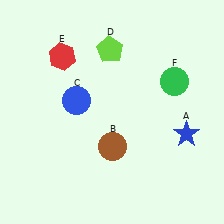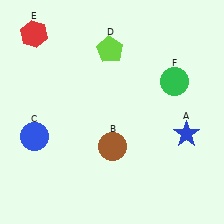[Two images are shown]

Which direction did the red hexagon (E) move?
The red hexagon (E) moved left.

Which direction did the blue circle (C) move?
The blue circle (C) moved left.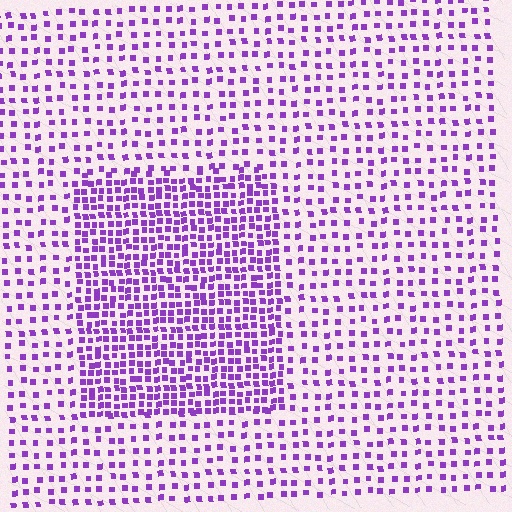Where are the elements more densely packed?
The elements are more densely packed inside the rectangle boundary.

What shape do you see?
I see a rectangle.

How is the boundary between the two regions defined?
The boundary is defined by a change in element density (approximately 2.2x ratio). All elements are the same color, size, and shape.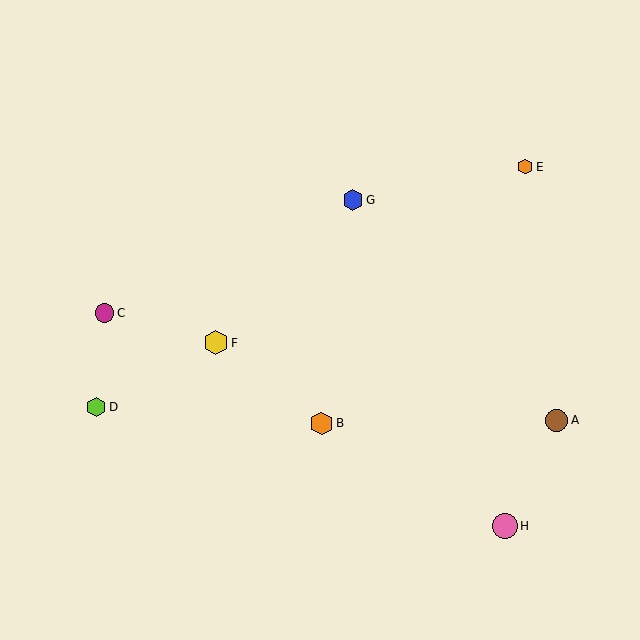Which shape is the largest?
The pink circle (labeled H) is the largest.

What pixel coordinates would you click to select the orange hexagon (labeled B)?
Click at (321, 423) to select the orange hexagon B.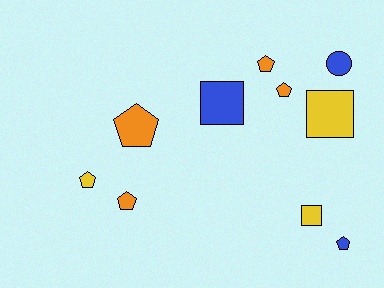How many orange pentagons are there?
There are 4 orange pentagons.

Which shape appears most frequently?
Pentagon, with 6 objects.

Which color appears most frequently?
Orange, with 4 objects.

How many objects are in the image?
There are 10 objects.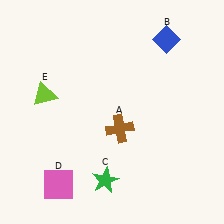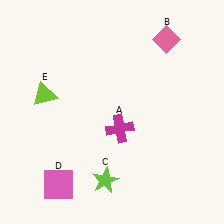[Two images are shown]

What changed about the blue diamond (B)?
In Image 1, B is blue. In Image 2, it changed to pink.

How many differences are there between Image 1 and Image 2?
There are 3 differences between the two images.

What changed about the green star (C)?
In Image 1, C is green. In Image 2, it changed to lime.